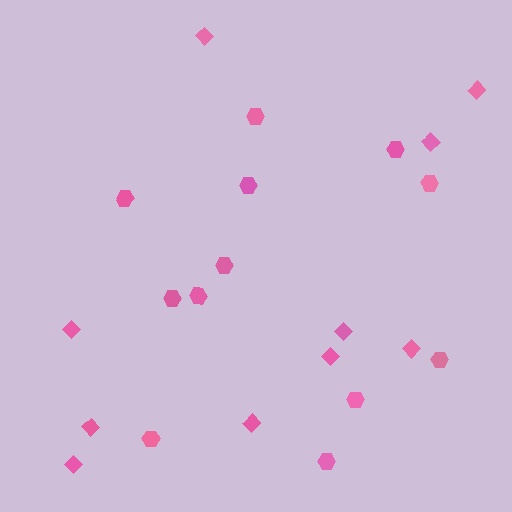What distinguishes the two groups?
There are 2 groups: one group of diamonds (10) and one group of hexagons (12).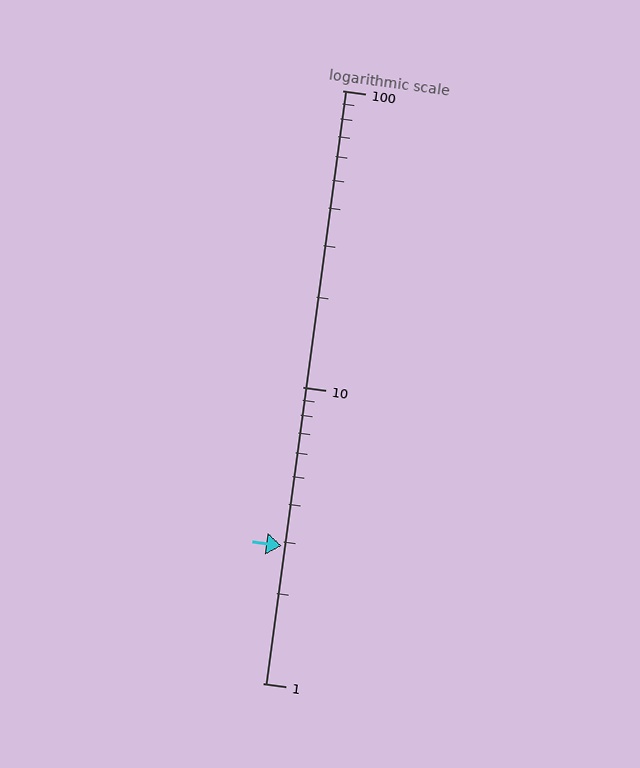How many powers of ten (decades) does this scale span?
The scale spans 2 decades, from 1 to 100.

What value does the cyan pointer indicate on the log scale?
The pointer indicates approximately 2.9.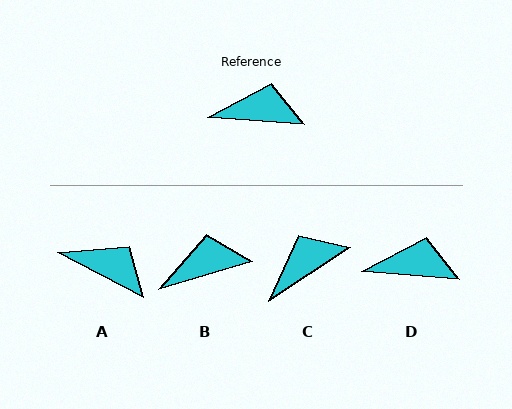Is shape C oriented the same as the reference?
No, it is off by about 38 degrees.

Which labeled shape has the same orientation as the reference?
D.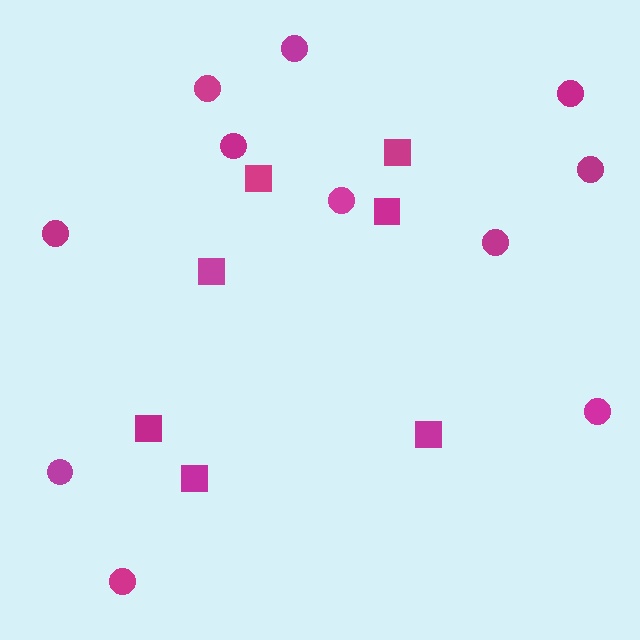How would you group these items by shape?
There are 2 groups: one group of squares (7) and one group of circles (11).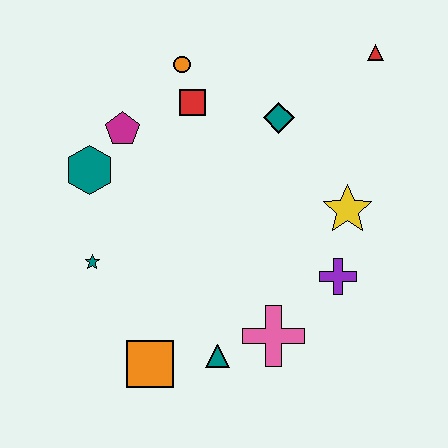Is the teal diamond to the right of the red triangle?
No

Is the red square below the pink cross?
No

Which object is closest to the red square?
The orange circle is closest to the red square.